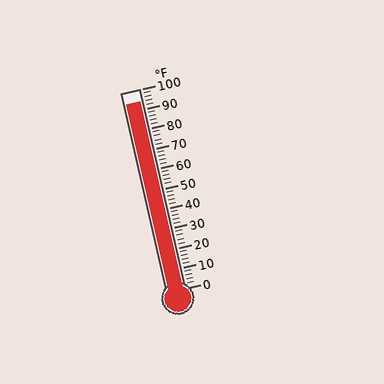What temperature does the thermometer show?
The thermometer shows approximately 94°F.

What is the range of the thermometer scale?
The thermometer scale ranges from 0°F to 100°F.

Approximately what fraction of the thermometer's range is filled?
The thermometer is filled to approximately 95% of its range.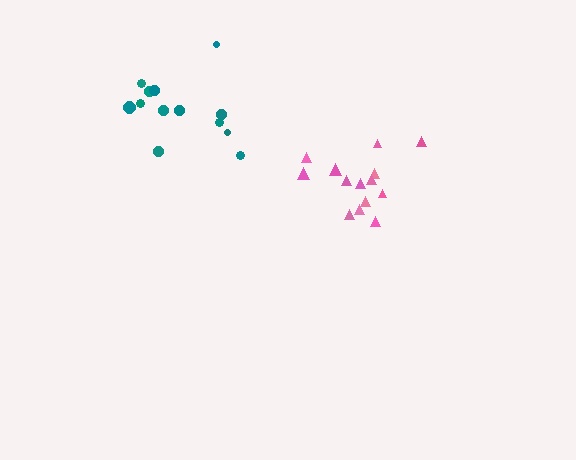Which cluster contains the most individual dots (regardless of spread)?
Pink (14).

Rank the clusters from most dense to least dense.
pink, teal.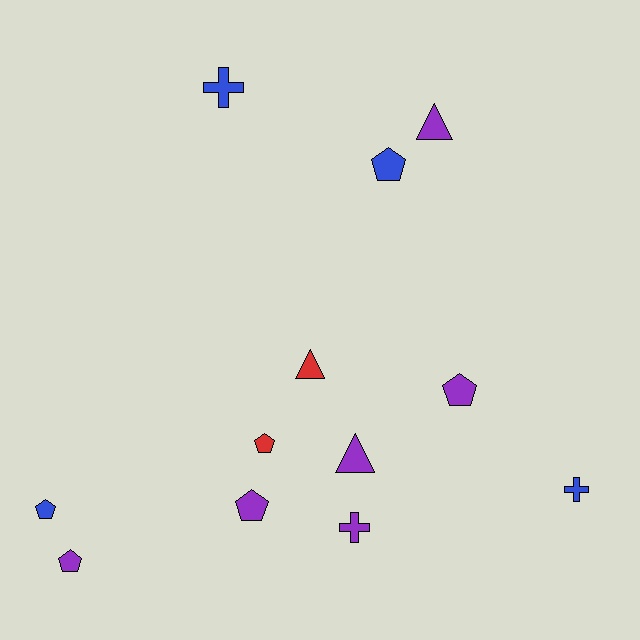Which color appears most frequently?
Purple, with 6 objects.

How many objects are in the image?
There are 12 objects.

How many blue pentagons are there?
There are 2 blue pentagons.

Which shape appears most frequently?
Pentagon, with 6 objects.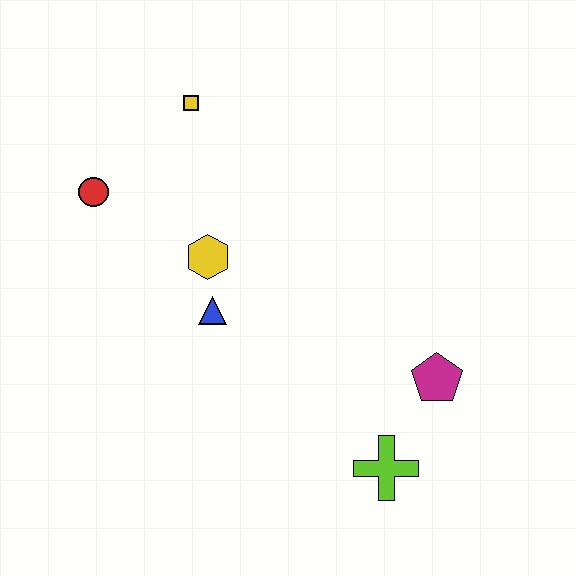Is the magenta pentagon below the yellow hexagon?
Yes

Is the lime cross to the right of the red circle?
Yes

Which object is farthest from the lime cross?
The yellow square is farthest from the lime cross.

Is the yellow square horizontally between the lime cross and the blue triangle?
No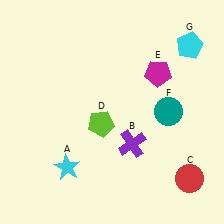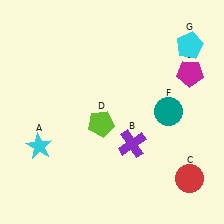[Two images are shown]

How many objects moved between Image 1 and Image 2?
2 objects moved between the two images.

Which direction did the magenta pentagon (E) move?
The magenta pentagon (E) moved right.